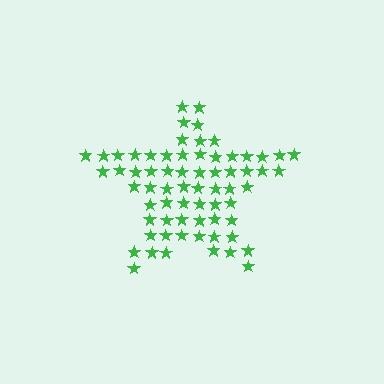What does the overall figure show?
The overall figure shows a star.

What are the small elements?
The small elements are stars.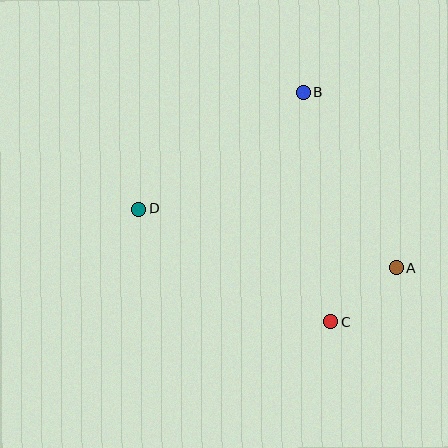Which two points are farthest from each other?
Points A and D are farthest from each other.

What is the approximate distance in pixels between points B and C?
The distance between B and C is approximately 231 pixels.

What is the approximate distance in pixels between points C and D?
The distance between C and D is approximately 222 pixels.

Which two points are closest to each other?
Points A and C are closest to each other.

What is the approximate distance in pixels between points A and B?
The distance between A and B is approximately 198 pixels.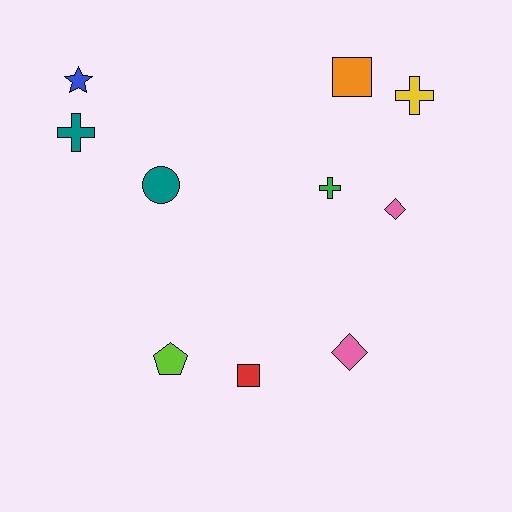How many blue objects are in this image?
There is 1 blue object.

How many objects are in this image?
There are 10 objects.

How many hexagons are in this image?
There are no hexagons.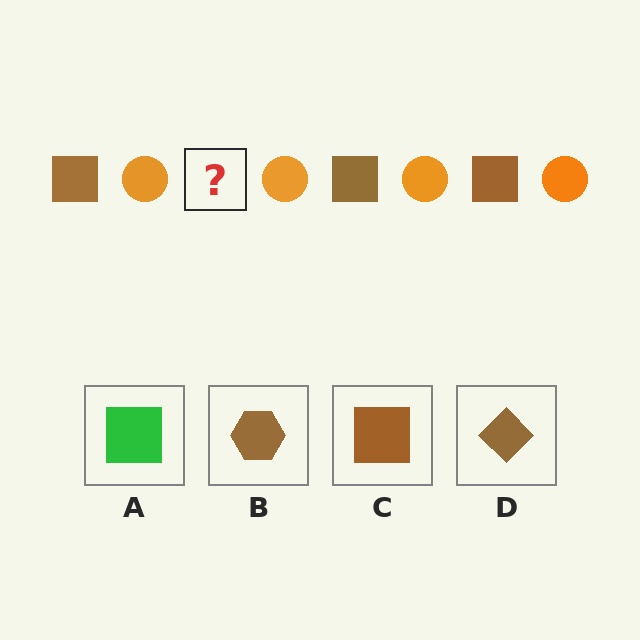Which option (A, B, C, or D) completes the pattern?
C.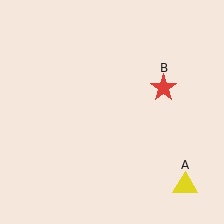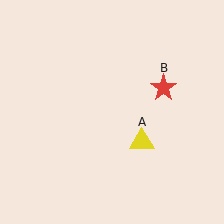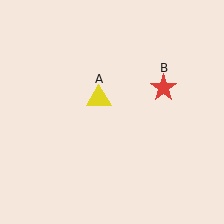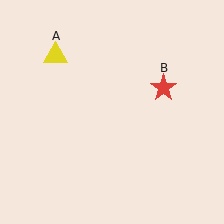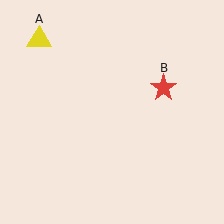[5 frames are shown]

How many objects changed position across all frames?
1 object changed position: yellow triangle (object A).